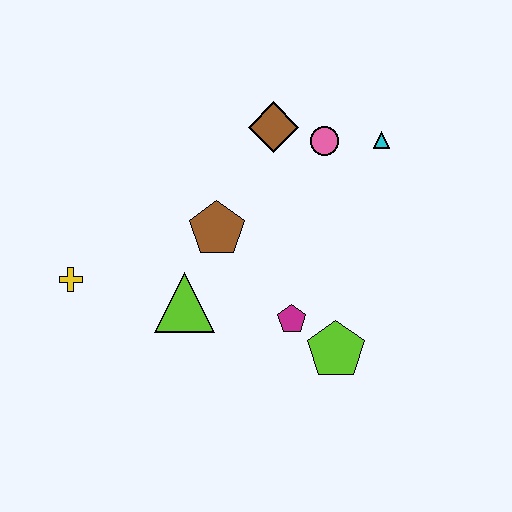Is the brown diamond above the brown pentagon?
Yes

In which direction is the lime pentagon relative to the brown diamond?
The lime pentagon is below the brown diamond.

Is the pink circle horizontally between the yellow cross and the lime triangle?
No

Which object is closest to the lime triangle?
The brown pentagon is closest to the lime triangle.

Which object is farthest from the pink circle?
The yellow cross is farthest from the pink circle.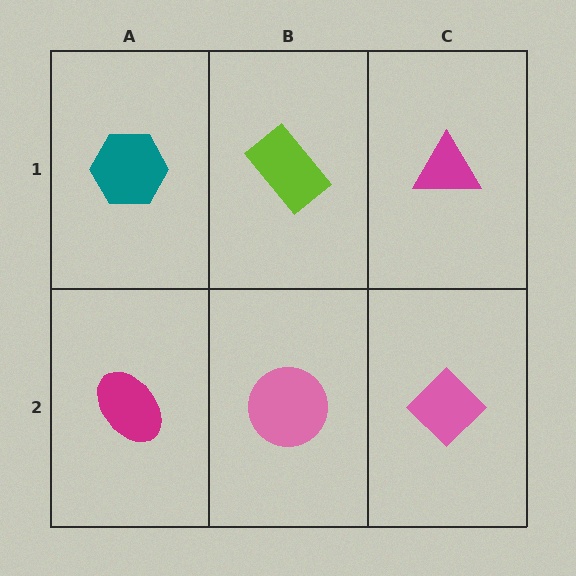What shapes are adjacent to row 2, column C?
A magenta triangle (row 1, column C), a pink circle (row 2, column B).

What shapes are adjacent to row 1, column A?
A magenta ellipse (row 2, column A), a lime rectangle (row 1, column B).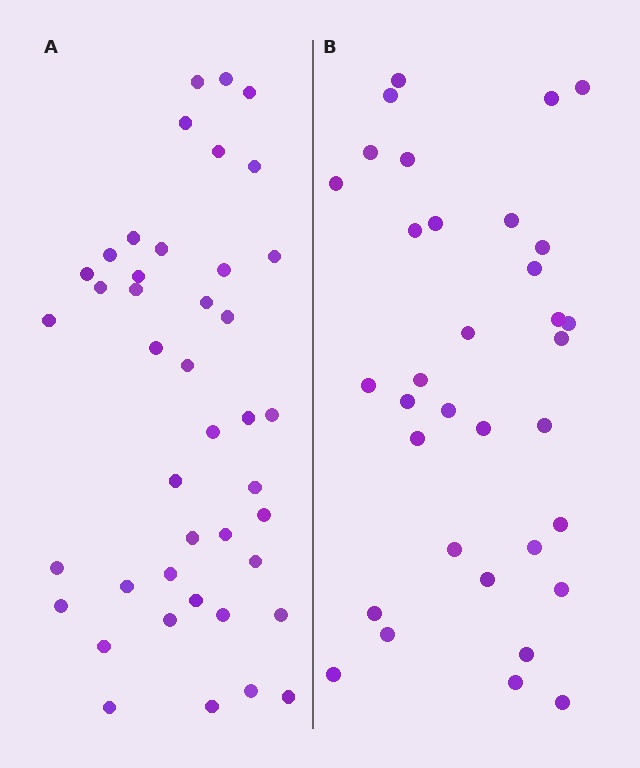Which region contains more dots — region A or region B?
Region A (the left region) has more dots.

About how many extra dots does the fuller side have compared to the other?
Region A has roughly 8 or so more dots than region B.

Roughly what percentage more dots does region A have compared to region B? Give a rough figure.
About 25% more.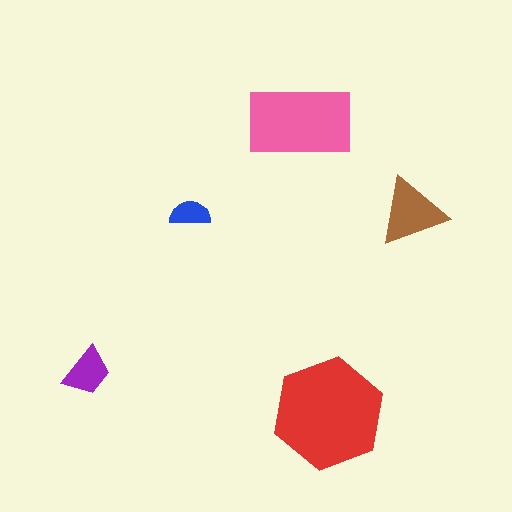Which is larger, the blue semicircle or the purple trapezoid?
The purple trapezoid.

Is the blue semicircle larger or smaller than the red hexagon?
Smaller.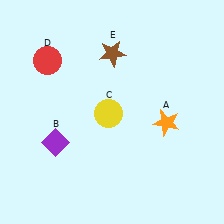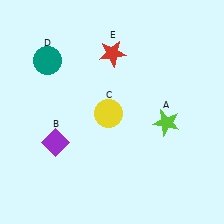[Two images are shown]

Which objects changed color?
A changed from orange to lime. D changed from red to teal. E changed from brown to red.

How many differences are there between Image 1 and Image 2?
There are 3 differences between the two images.